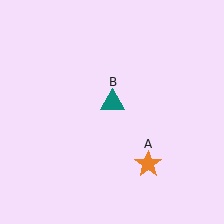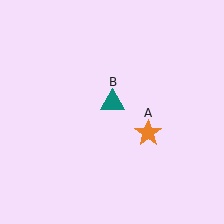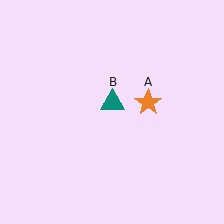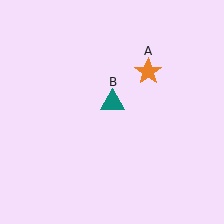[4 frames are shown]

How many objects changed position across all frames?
1 object changed position: orange star (object A).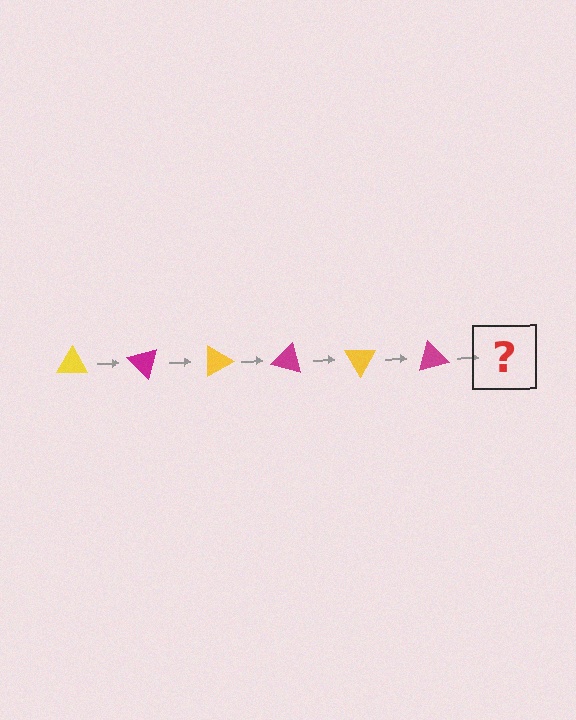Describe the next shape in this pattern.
It should be a yellow triangle, rotated 270 degrees from the start.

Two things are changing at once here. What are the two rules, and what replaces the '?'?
The two rules are that it rotates 45 degrees each step and the color cycles through yellow and magenta. The '?' should be a yellow triangle, rotated 270 degrees from the start.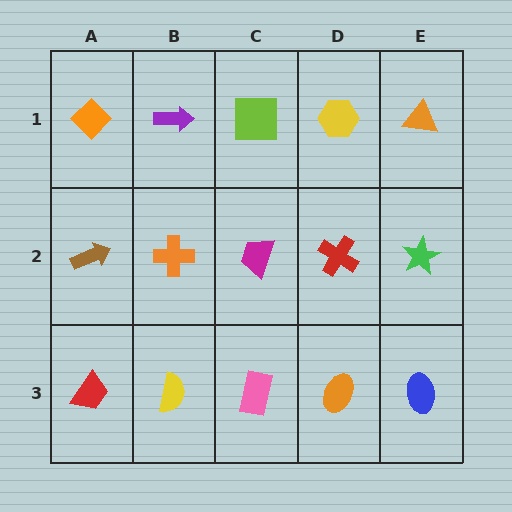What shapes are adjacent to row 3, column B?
An orange cross (row 2, column B), a red trapezoid (row 3, column A), a pink rectangle (row 3, column C).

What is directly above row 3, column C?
A magenta trapezoid.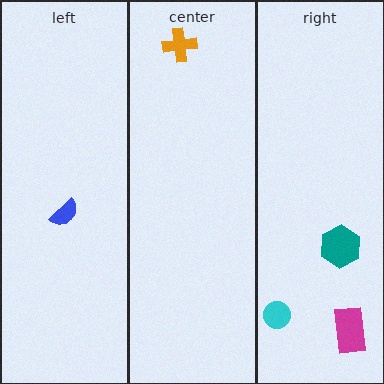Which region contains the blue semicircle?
The left region.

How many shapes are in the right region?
3.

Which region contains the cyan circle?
The right region.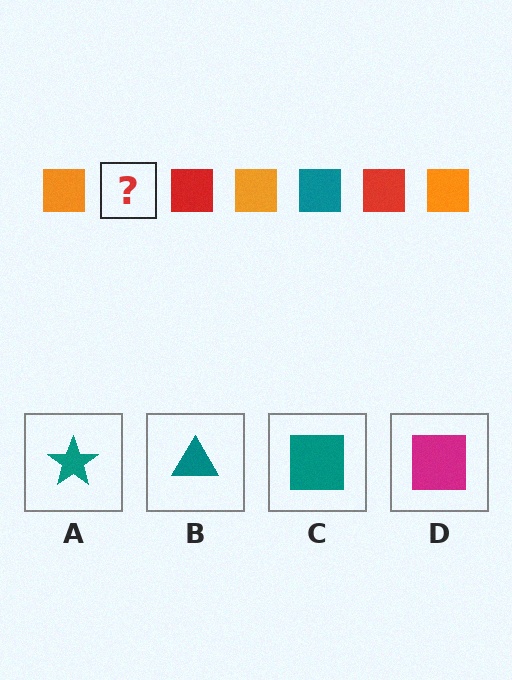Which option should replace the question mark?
Option C.